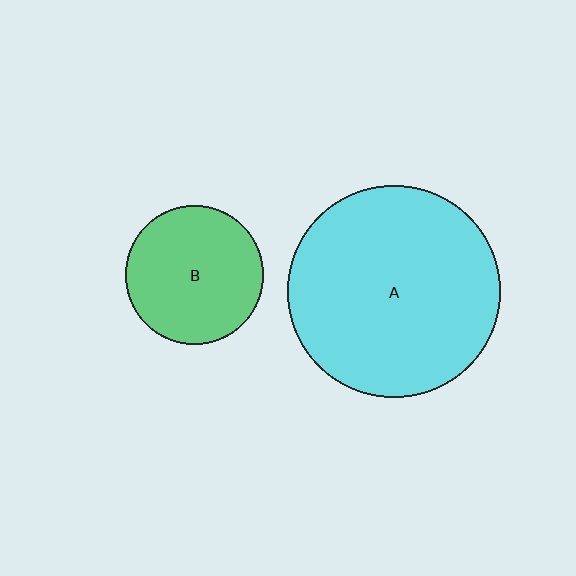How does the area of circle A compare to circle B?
Approximately 2.4 times.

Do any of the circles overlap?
No, none of the circles overlap.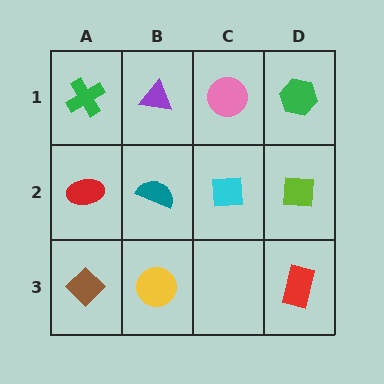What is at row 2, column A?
A red ellipse.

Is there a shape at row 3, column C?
No, that cell is empty.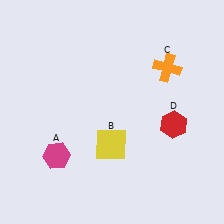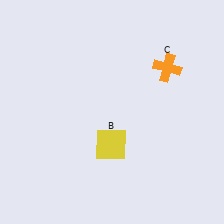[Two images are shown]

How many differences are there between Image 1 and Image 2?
There are 2 differences between the two images.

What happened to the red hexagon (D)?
The red hexagon (D) was removed in Image 2. It was in the bottom-right area of Image 1.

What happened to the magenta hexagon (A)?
The magenta hexagon (A) was removed in Image 2. It was in the bottom-left area of Image 1.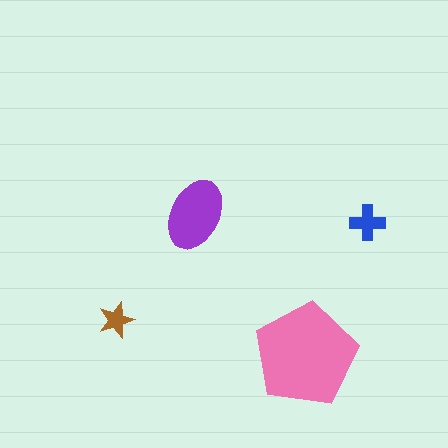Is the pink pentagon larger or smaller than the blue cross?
Larger.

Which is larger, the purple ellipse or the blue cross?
The purple ellipse.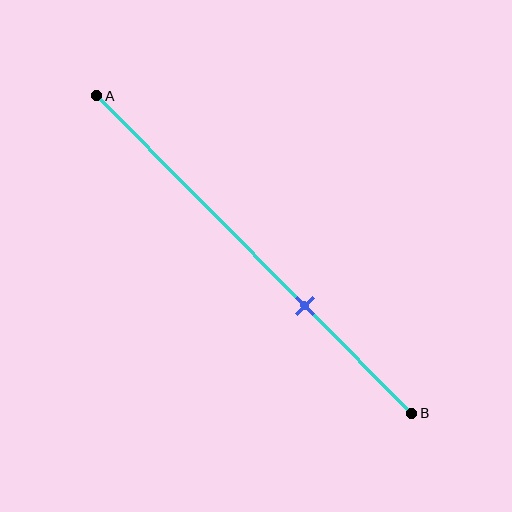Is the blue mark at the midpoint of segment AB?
No, the mark is at about 65% from A, not at the 50% midpoint.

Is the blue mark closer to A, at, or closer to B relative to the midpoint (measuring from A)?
The blue mark is closer to point B than the midpoint of segment AB.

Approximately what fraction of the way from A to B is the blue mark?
The blue mark is approximately 65% of the way from A to B.